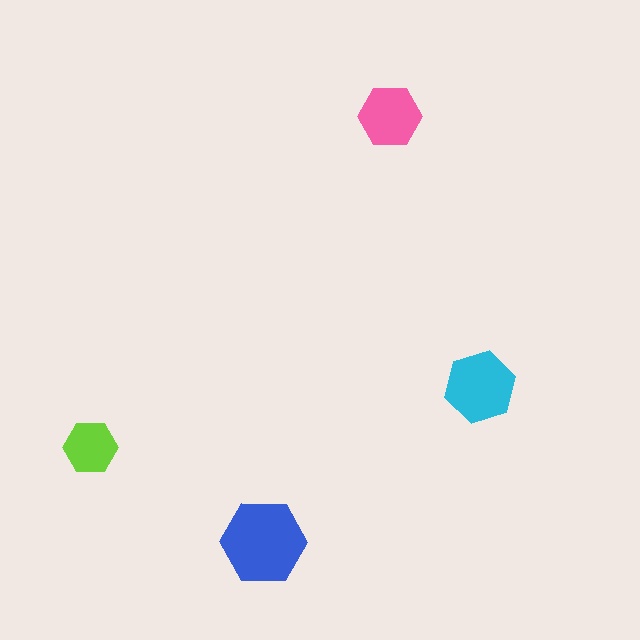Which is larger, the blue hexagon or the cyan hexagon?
The blue one.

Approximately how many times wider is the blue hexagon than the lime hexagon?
About 1.5 times wider.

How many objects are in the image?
There are 4 objects in the image.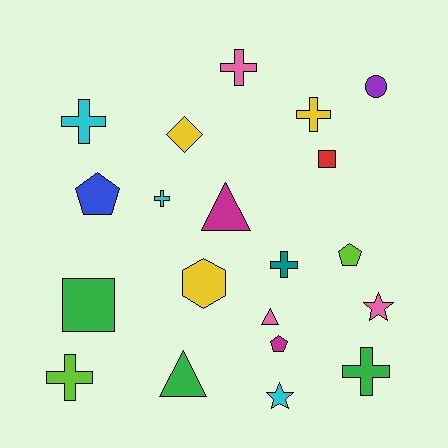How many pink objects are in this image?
There are 3 pink objects.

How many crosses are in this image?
There are 7 crosses.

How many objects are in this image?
There are 20 objects.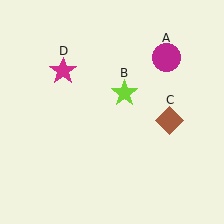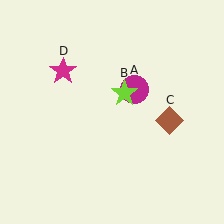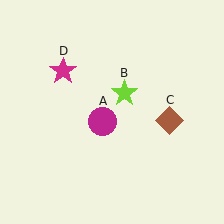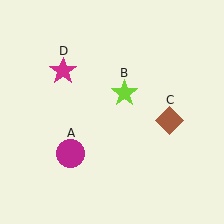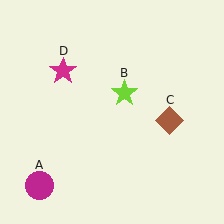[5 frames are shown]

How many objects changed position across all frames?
1 object changed position: magenta circle (object A).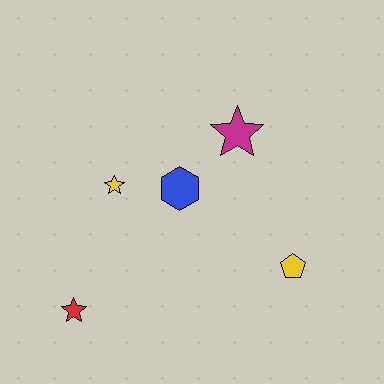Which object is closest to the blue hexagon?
The yellow star is closest to the blue hexagon.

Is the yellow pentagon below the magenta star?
Yes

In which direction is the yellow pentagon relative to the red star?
The yellow pentagon is to the right of the red star.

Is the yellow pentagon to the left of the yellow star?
No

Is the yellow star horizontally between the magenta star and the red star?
Yes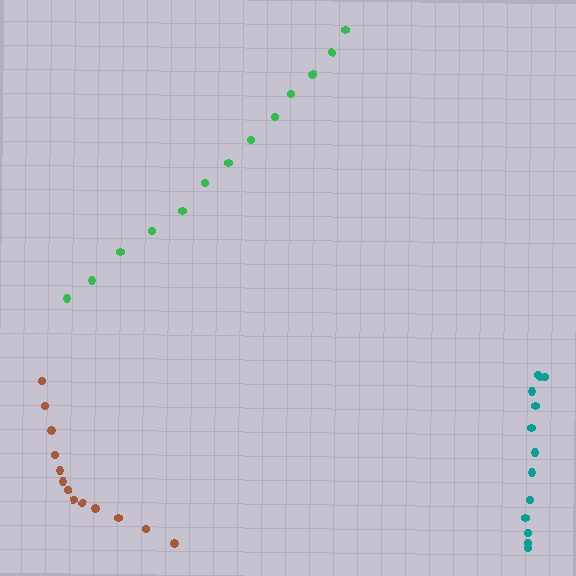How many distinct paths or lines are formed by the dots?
There are 3 distinct paths.